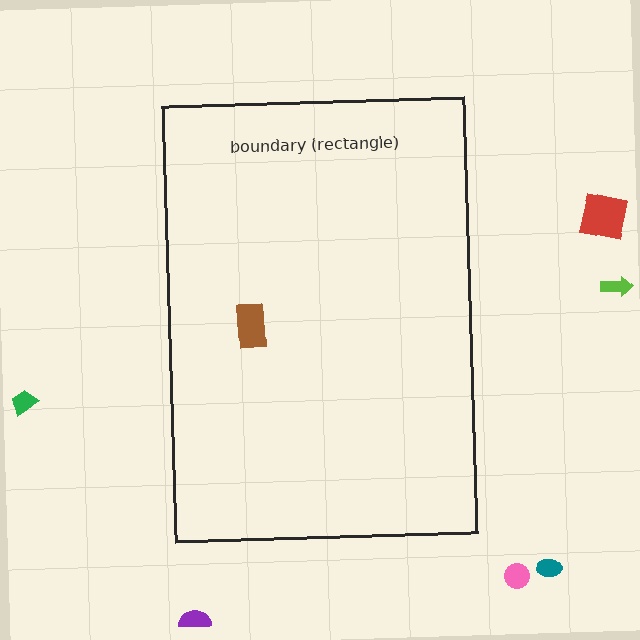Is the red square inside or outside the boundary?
Outside.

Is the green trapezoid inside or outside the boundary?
Outside.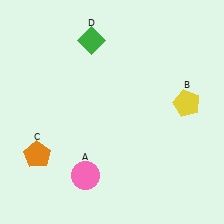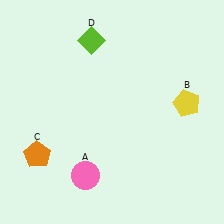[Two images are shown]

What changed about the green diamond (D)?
In Image 1, D is green. In Image 2, it changed to lime.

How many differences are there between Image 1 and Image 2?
There is 1 difference between the two images.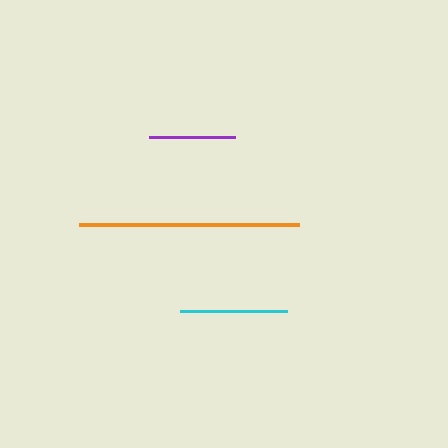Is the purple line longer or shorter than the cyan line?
The cyan line is longer than the purple line.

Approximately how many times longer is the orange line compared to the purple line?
The orange line is approximately 2.5 times the length of the purple line.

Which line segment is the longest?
The orange line is the longest at approximately 219 pixels.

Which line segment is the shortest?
The purple line is the shortest at approximately 86 pixels.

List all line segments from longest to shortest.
From longest to shortest: orange, cyan, purple.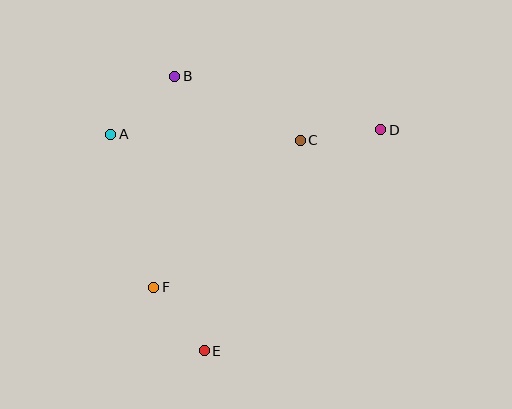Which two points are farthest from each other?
Points D and E are farthest from each other.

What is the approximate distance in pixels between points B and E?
The distance between B and E is approximately 276 pixels.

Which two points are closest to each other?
Points E and F are closest to each other.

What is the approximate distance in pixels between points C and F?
The distance between C and F is approximately 208 pixels.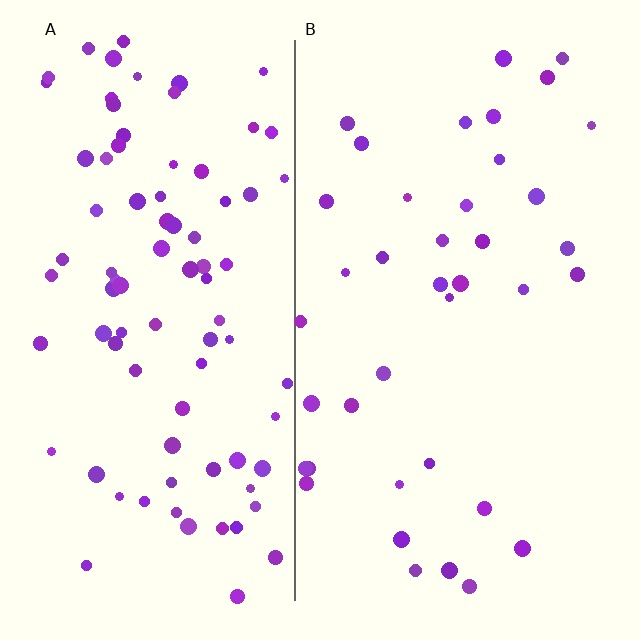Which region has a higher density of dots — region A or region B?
A (the left).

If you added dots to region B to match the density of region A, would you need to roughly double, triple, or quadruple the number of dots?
Approximately double.